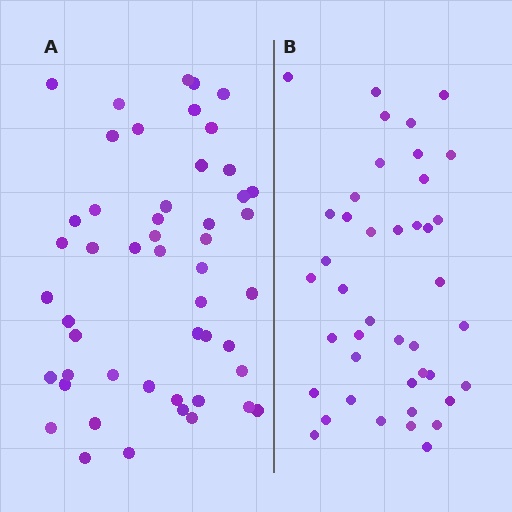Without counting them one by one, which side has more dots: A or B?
Region A (the left region) has more dots.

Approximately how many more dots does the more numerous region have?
Region A has roughly 8 or so more dots than region B.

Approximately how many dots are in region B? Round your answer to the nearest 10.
About 40 dots. (The exact count is 42, which rounds to 40.)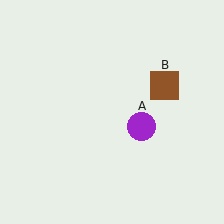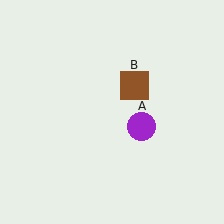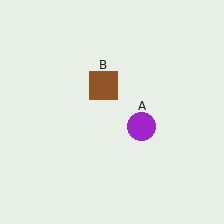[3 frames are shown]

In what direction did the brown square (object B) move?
The brown square (object B) moved left.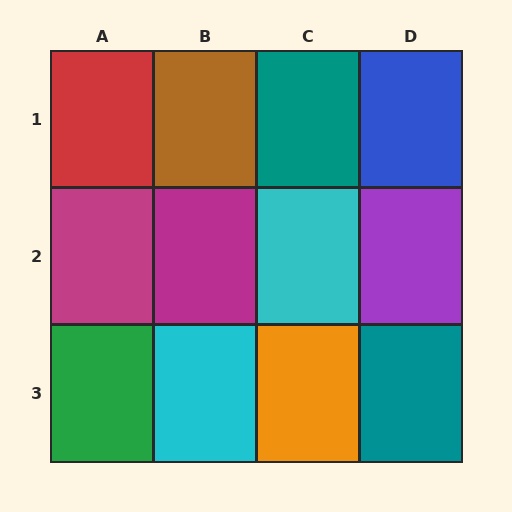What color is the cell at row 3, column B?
Cyan.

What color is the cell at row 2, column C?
Cyan.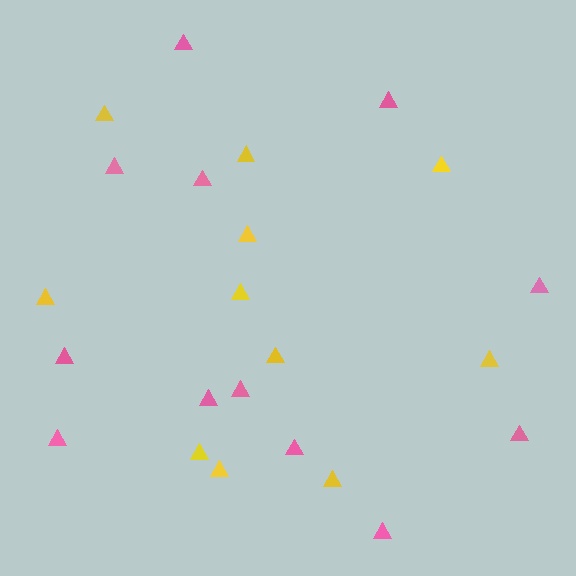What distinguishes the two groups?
There are 2 groups: one group of yellow triangles (11) and one group of pink triangles (12).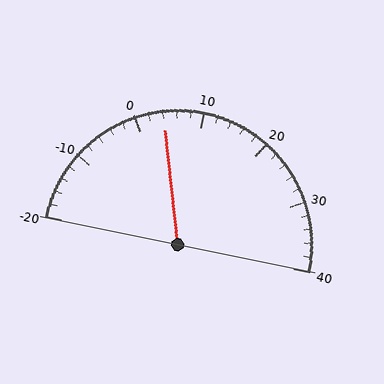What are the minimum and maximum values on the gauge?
The gauge ranges from -20 to 40.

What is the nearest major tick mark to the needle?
The nearest major tick mark is 0.